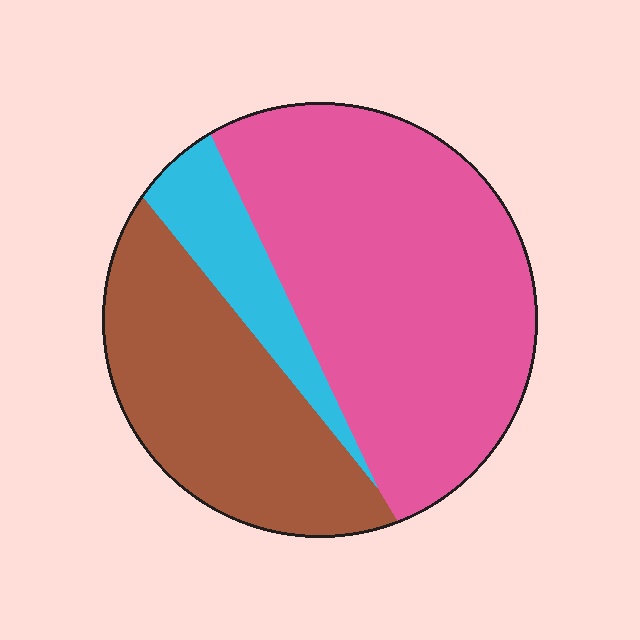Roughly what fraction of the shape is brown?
Brown covers around 30% of the shape.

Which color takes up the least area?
Cyan, at roughly 10%.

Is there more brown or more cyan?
Brown.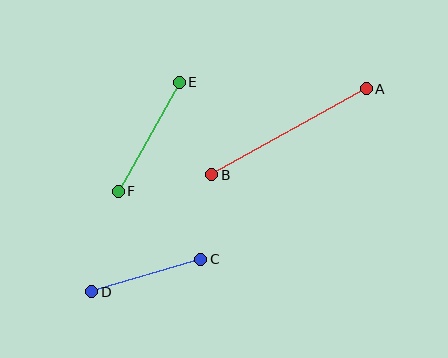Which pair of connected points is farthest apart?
Points A and B are farthest apart.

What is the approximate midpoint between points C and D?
The midpoint is at approximately (146, 275) pixels.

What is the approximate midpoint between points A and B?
The midpoint is at approximately (289, 132) pixels.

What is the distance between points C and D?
The distance is approximately 114 pixels.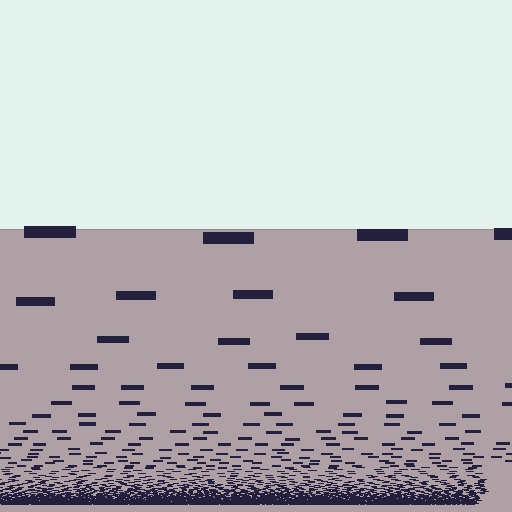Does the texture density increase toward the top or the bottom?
Density increases toward the bottom.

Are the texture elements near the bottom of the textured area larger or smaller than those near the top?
Smaller. The gradient is inverted — elements near the bottom are smaller and denser.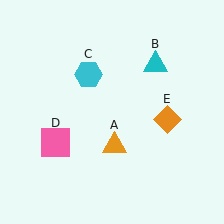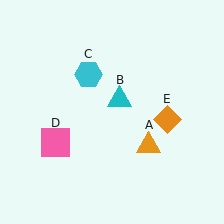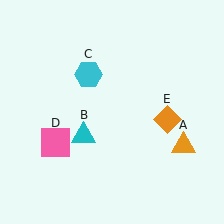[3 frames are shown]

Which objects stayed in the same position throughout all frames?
Cyan hexagon (object C) and pink square (object D) and orange diamond (object E) remained stationary.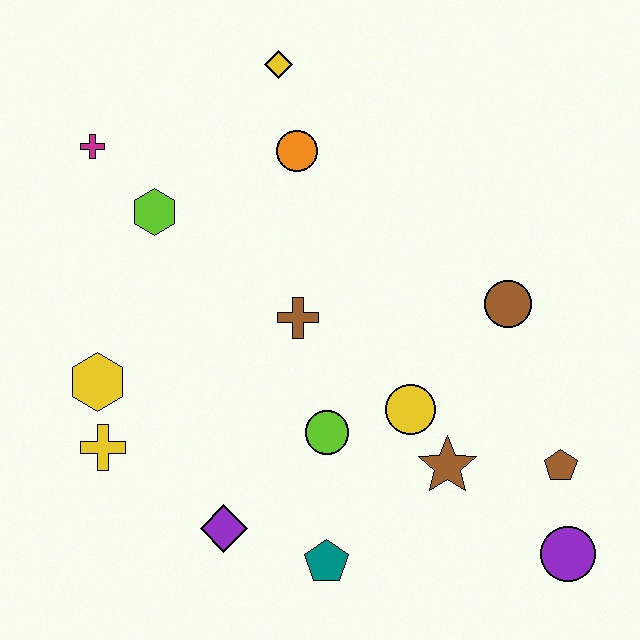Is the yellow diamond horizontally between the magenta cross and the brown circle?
Yes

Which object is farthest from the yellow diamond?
The purple circle is farthest from the yellow diamond.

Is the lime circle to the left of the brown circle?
Yes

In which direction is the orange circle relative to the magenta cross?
The orange circle is to the right of the magenta cross.